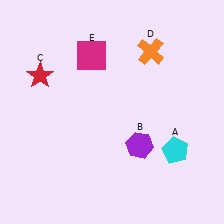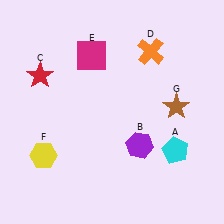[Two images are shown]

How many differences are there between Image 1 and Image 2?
There are 2 differences between the two images.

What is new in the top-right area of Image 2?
A brown star (G) was added in the top-right area of Image 2.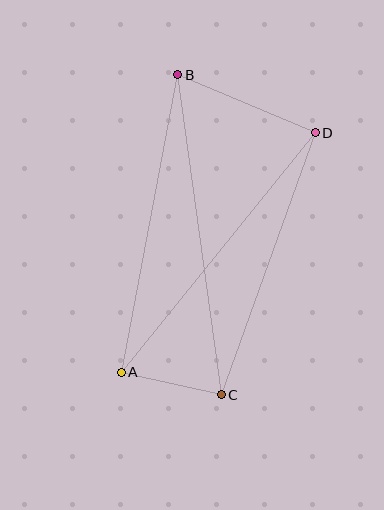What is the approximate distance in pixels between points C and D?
The distance between C and D is approximately 278 pixels.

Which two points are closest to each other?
Points A and C are closest to each other.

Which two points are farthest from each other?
Points B and C are farthest from each other.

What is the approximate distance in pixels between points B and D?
The distance between B and D is approximately 150 pixels.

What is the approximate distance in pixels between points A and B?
The distance between A and B is approximately 303 pixels.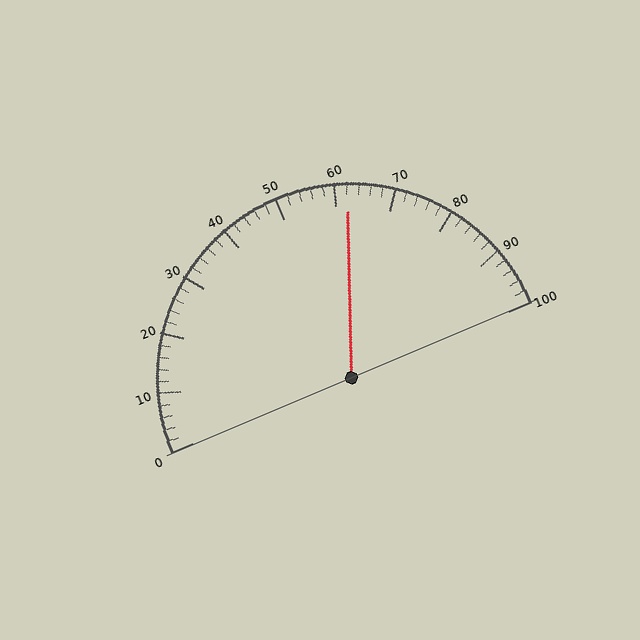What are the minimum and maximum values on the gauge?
The gauge ranges from 0 to 100.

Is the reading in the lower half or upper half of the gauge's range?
The reading is in the upper half of the range (0 to 100).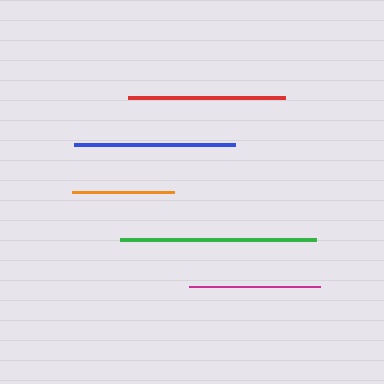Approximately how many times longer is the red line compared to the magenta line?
The red line is approximately 1.2 times the length of the magenta line.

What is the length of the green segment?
The green segment is approximately 196 pixels long.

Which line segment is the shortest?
The orange line is the shortest at approximately 102 pixels.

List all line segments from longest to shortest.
From longest to shortest: green, blue, red, magenta, orange.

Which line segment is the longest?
The green line is the longest at approximately 196 pixels.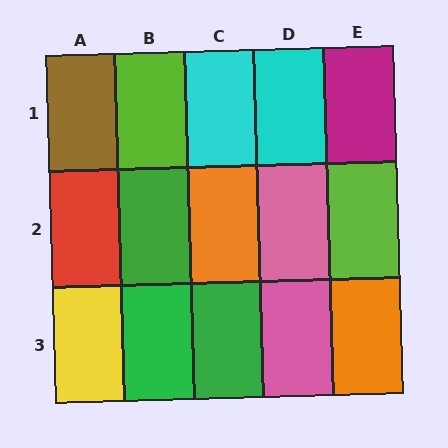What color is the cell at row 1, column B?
Lime.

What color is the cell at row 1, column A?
Brown.